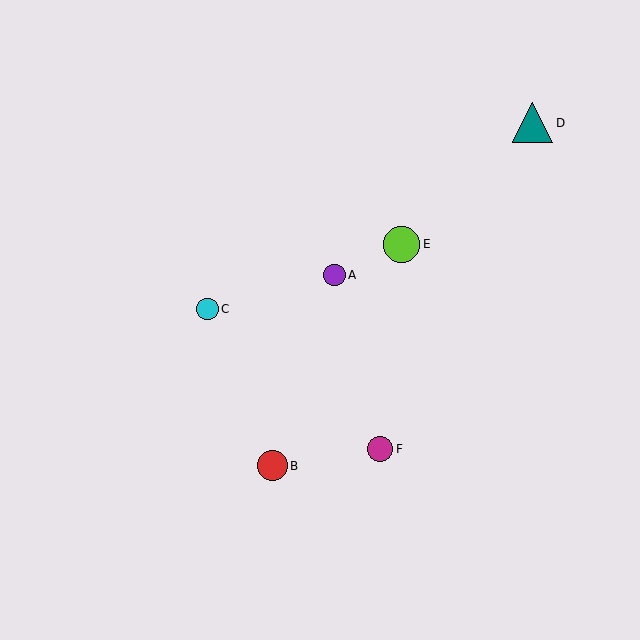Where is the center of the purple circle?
The center of the purple circle is at (335, 275).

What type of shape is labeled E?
Shape E is a lime circle.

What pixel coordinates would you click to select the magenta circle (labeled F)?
Click at (380, 449) to select the magenta circle F.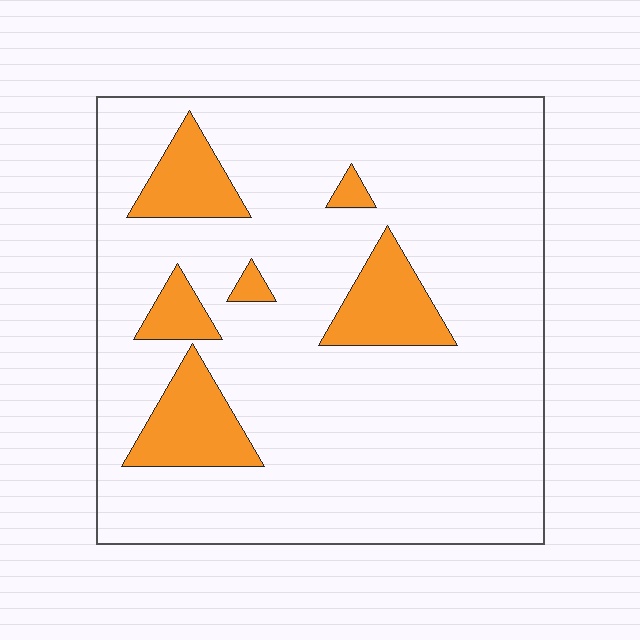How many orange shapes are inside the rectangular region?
6.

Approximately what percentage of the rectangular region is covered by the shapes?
Approximately 15%.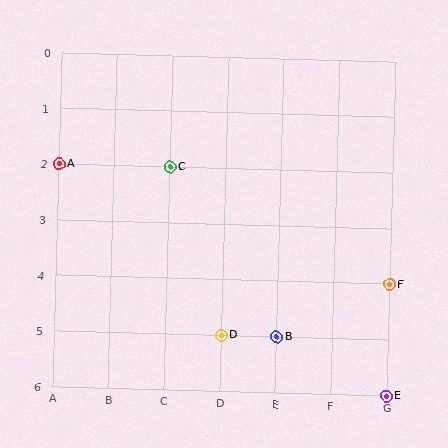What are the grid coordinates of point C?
Point C is at grid coordinates (C, 2).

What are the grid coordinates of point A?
Point A is at grid coordinates (A, 2).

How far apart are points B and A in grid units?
Points B and A are 4 columns and 3 rows apart (about 5.0 grid units diagonally).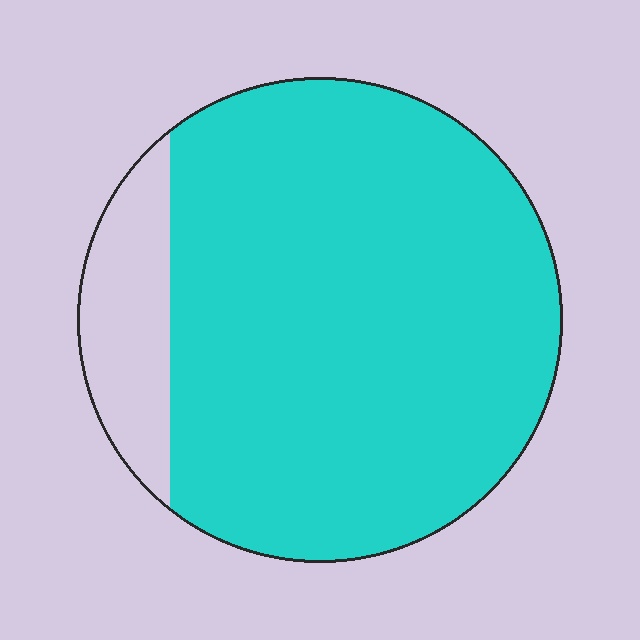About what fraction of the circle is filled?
About seven eighths (7/8).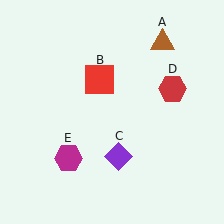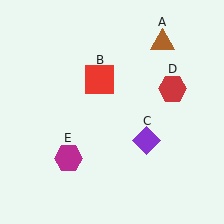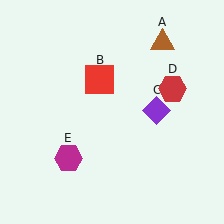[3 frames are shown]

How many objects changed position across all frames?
1 object changed position: purple diamond (object C).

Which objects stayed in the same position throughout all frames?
Brown triangle (object A) and red square (object B) and red hexagon (object D) and magenta hexagon (object E) remained stationary.